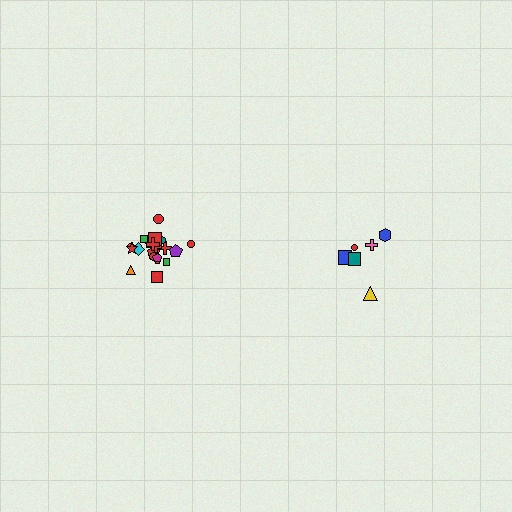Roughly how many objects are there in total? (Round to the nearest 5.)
Roughly 30 objects in total.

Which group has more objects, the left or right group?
The left group.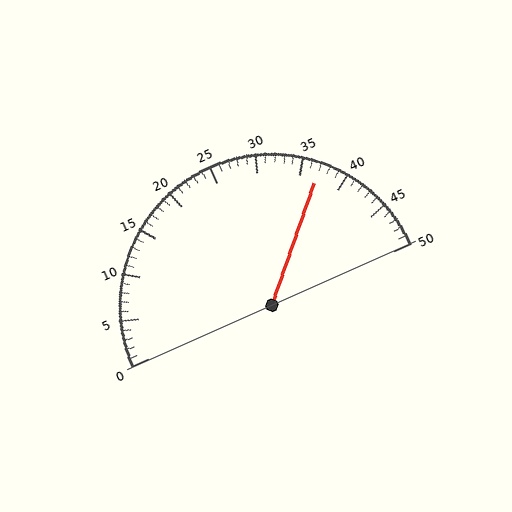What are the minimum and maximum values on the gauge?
The gauge ranges from 0 to 50.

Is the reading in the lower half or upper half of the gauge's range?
The reading is in the upper half of the range (0 to 50).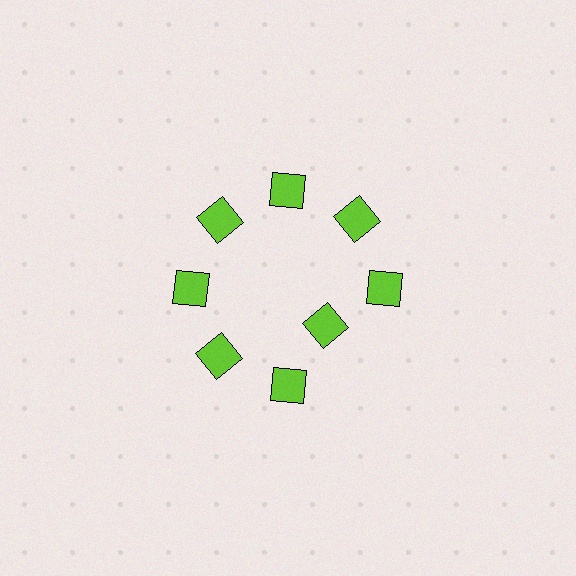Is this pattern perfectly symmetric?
No. The 8 lime diamonds are arranged in a ring, but one element near the 4 o'clock position is pulled inward toward the center, breaking the 8-fold rotational symmetry.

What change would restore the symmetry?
The symmetry would be restored by moving it outward, back onto the ring so that all 8 diamonds sit at equal angles and equal distance from the center.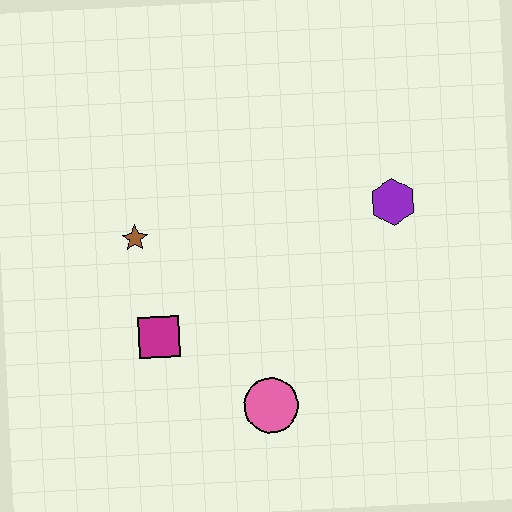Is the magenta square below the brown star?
Yes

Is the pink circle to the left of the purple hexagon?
Yes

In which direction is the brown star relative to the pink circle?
The brown star is above the pink circle.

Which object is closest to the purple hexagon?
The pink circle is closest to the purple hexagon.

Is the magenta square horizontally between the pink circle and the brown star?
Yes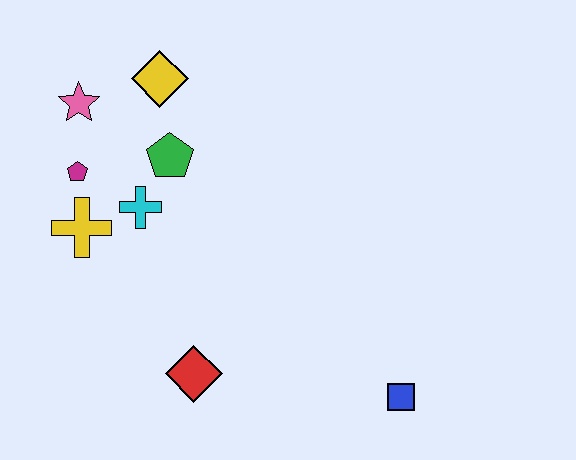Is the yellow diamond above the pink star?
Yes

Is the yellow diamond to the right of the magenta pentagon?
Yes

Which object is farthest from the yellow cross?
The blue square is farthest from the yellow cross.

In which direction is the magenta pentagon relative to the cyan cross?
The magenta pentagon is to the left of the cyan cross.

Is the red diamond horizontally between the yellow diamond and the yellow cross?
No